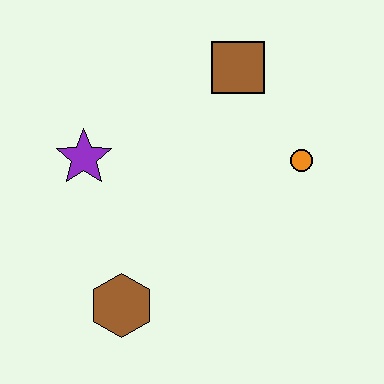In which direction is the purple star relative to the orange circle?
The purple star is to the left of the orange circle.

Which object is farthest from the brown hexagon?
The brown square is farthest from the brown hexagon.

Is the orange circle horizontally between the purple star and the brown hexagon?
No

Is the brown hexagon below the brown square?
Yes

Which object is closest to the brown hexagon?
The purple star is closest to the brown hexagon.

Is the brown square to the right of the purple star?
Yes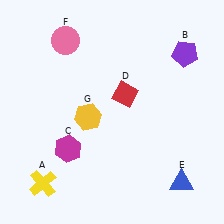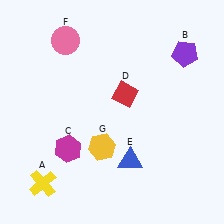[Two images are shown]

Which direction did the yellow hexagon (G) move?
The yellow hexagon (G) moved down.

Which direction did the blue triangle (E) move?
The blue triangle (E) moved left.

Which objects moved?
The objects that moved are: the blue triangle (E), the yellow hexagon (G).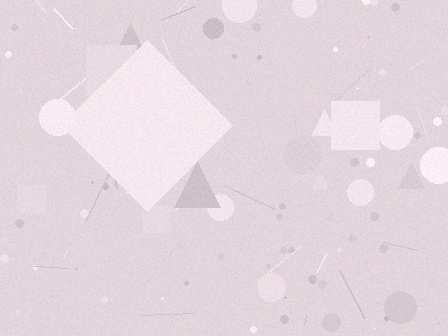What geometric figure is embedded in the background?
A diamond is embedded in the background.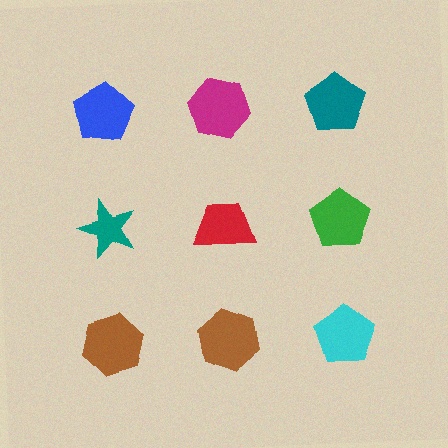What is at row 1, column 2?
A magenta hexagon.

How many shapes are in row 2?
3 shapes.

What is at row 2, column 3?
A green pentagon.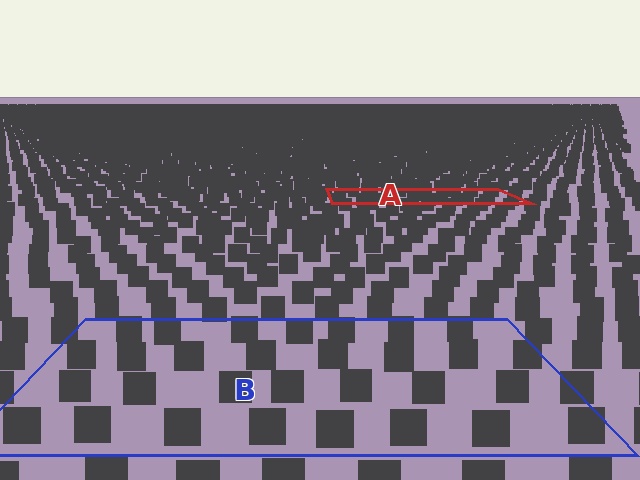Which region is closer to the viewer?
Region B is closer. The texture elements there are larger and more spread out.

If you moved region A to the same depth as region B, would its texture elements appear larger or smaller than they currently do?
They would appear larger. At a closer depth, the same texture elements are projected at a bigger on-screen size.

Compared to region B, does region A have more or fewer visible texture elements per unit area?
Region A has more texture elements per unit area — they are packed more densely because it is farther away.